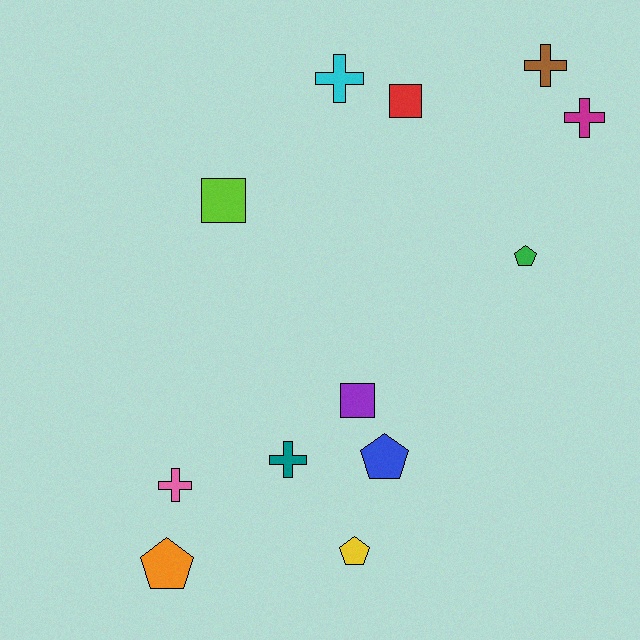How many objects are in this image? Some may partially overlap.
There are 12 objects.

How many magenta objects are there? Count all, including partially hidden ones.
There is 1 magenta object.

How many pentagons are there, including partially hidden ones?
There are 4 pentagons.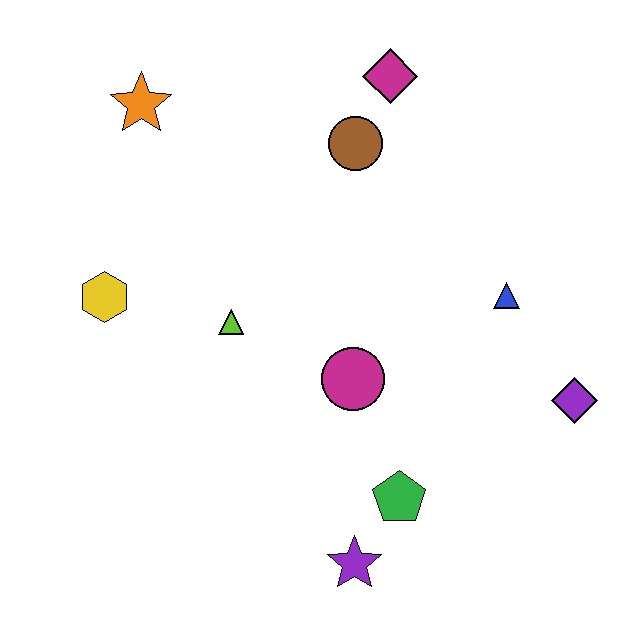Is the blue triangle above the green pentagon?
Yes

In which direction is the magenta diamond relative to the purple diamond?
The magenta diamond is above the purple diamond.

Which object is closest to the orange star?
The yellow hexagon is closest to the orange star.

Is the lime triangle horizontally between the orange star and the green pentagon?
Yes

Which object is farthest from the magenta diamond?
The purple star is farthest from the magenta diamond.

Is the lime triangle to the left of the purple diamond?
Yes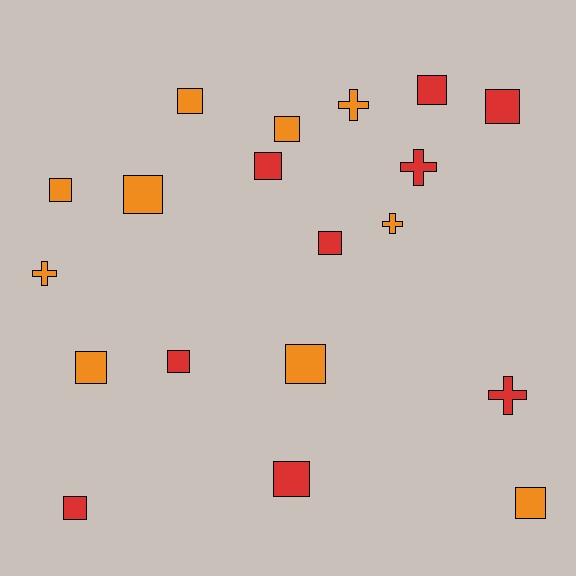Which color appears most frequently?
Orange, with 10 objects.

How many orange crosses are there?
There are 3 orange crosses.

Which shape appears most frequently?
Square, with 14 objects.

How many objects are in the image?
There are 19 objects.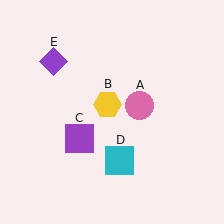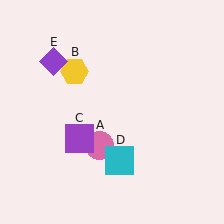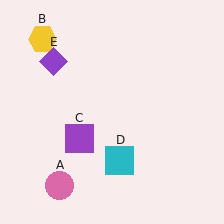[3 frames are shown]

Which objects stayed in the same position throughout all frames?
Purple square (object C) and cyan square (object D) and purple diamond (object E) remained stationary.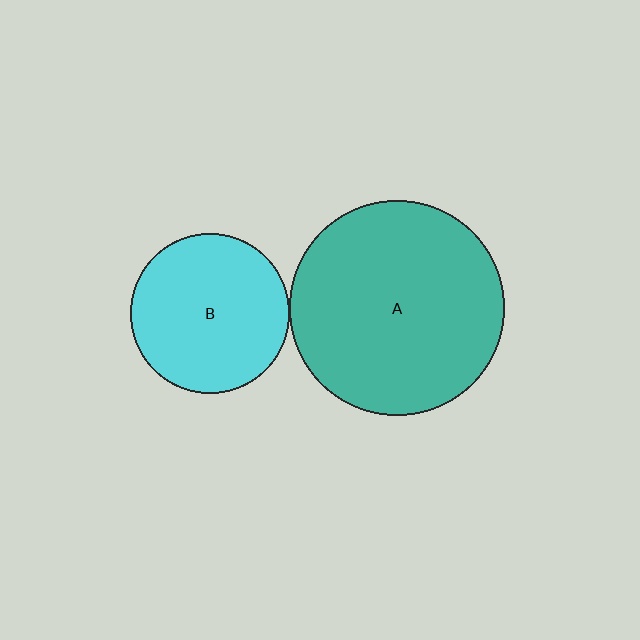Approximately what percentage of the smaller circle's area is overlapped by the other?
Approximately 5%.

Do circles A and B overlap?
Yes.